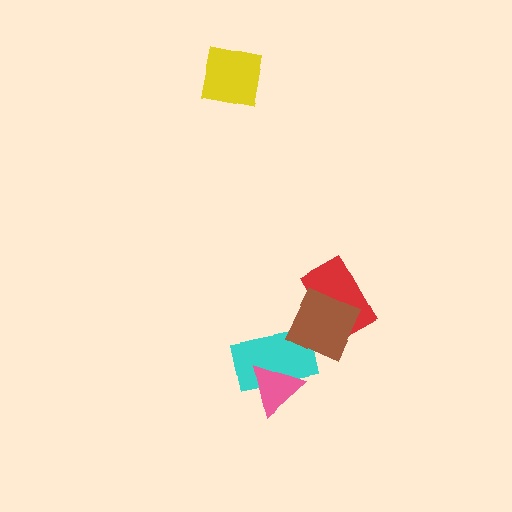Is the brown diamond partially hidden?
No, no other shape covers it.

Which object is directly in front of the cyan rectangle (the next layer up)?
The pink triangle is directly in front of the cyan rectangle.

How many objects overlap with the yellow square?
0 objects overlap with the yellow square.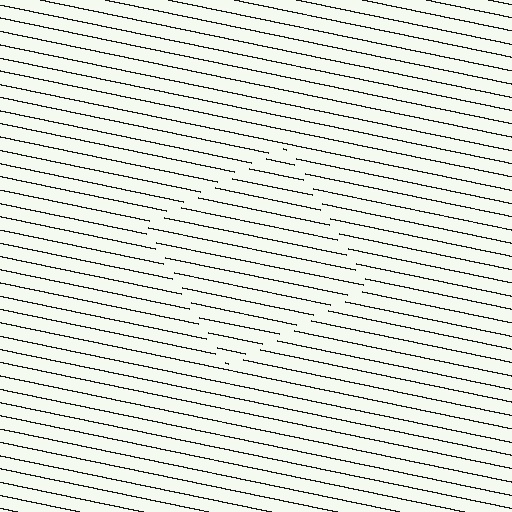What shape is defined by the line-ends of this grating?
An illusory square. The interior of the shape contains the same grating, shifted by half a period — the contour is defined by the phase discontinuity where line-ends from the inner and outer gratings abut.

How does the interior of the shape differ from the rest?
The interior of the shape contains the same grating, shifted by half a period — the contour is defined by the phase discontinuity where line-ends from the inner and outer gratings abut.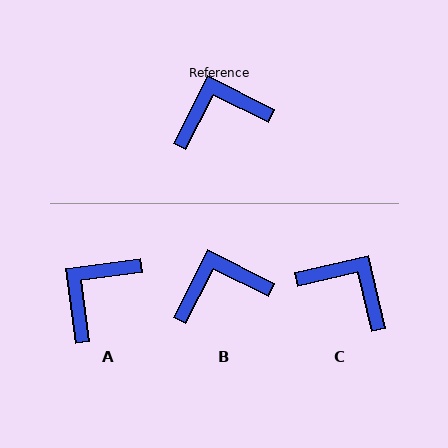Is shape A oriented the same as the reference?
No, it is off by about 35 degrees.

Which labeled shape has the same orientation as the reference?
B.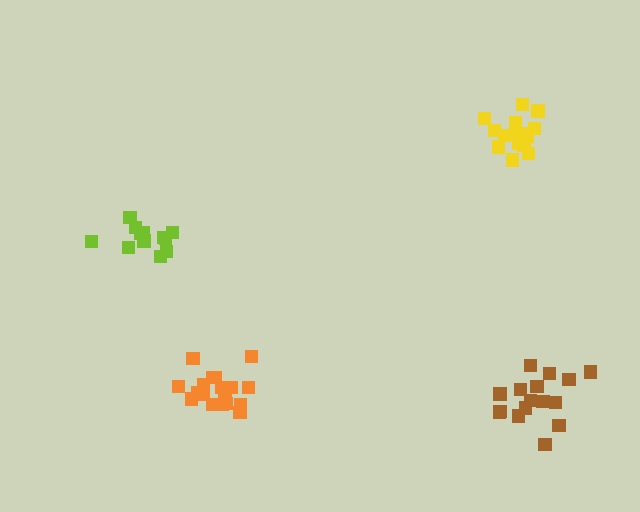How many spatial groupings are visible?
There are 4 spatial groupings.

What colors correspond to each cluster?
The clusters are colored: lime, yellow, orange, brown.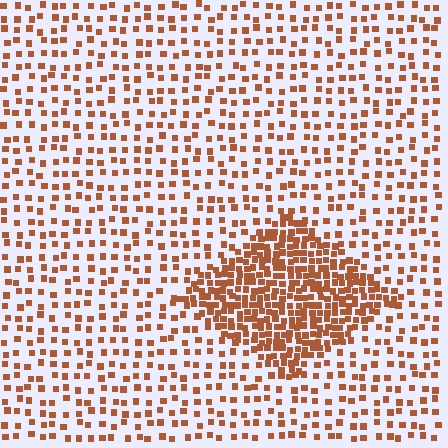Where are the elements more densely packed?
The elements are more densely packed inside the diamond boundary.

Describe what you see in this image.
The image contains small brown elements arranged at two different densities. A diamond-shaped region is visible where the elements are more densely packed than the surrounding area.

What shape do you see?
I see a diamond.